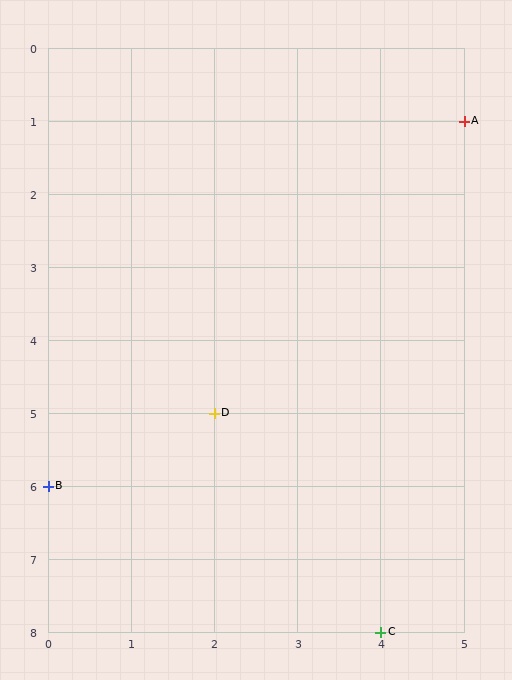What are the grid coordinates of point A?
Point A is at grid coordinates (5, 1).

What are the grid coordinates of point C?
Point C is at grid coordinates (4, 8).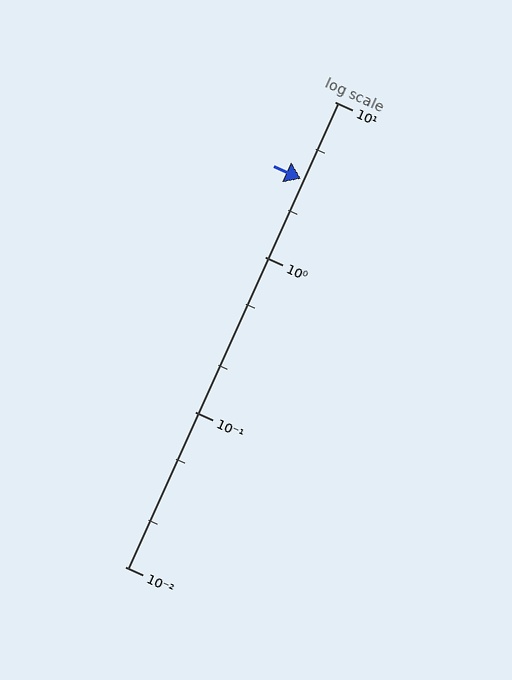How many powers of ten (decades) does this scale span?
The scale spans 3 decades, from 0.01 to 10.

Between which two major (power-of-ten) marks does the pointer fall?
The pointer is between 1 and 10.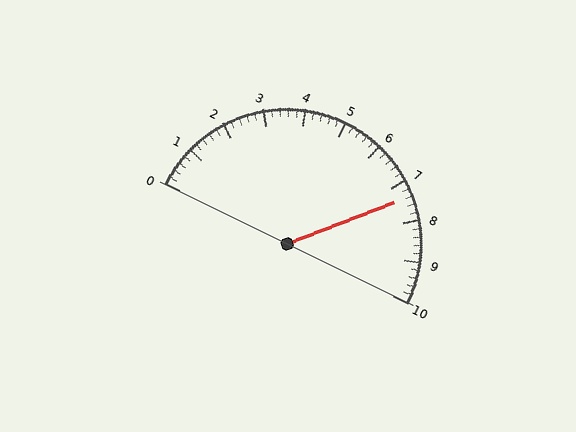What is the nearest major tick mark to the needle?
The nearest major tick mark is 7.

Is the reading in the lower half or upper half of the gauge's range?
The reading is in the upper half of the range (0 to 10).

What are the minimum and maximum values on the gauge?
The gauge ranges from 0 to 10.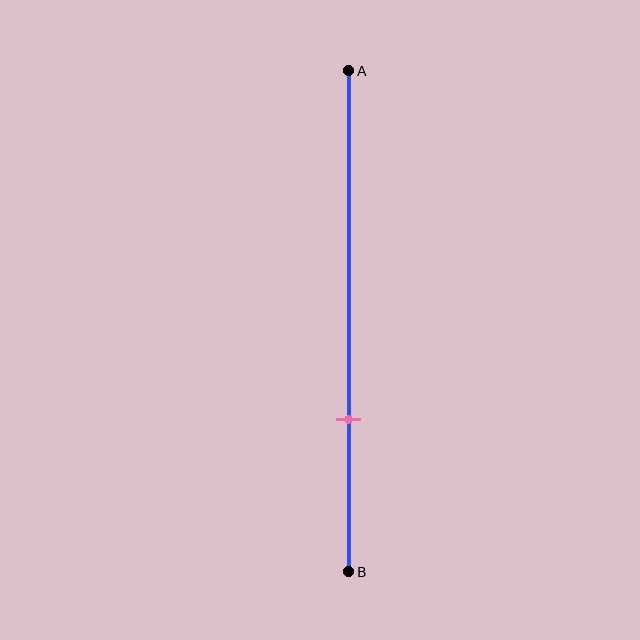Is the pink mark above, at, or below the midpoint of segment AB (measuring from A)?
The pink mark is below the midpoint of segment AB.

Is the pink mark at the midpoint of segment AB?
No, the mark is at about 70% from A, not at the 50% midpoint.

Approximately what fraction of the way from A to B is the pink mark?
The pink mark is approximately 70% of the way from A to B.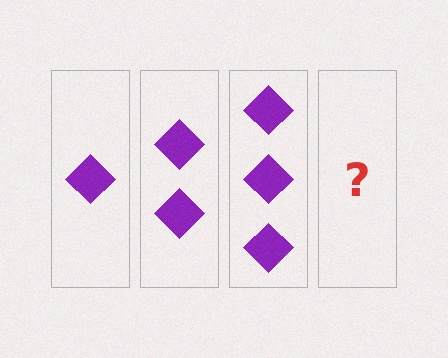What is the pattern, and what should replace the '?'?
The pattern is that each step adds one more diamond. The '?' should be 4 diamonds.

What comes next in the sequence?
The next element should be 4 diamonds.